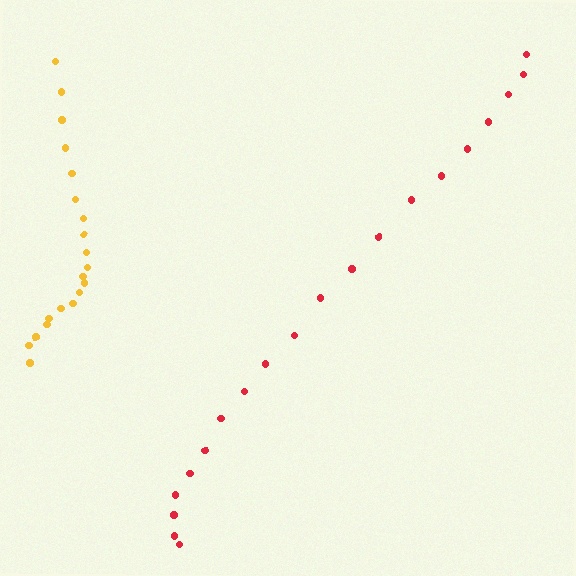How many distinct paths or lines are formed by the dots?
There are 2 distinct paths.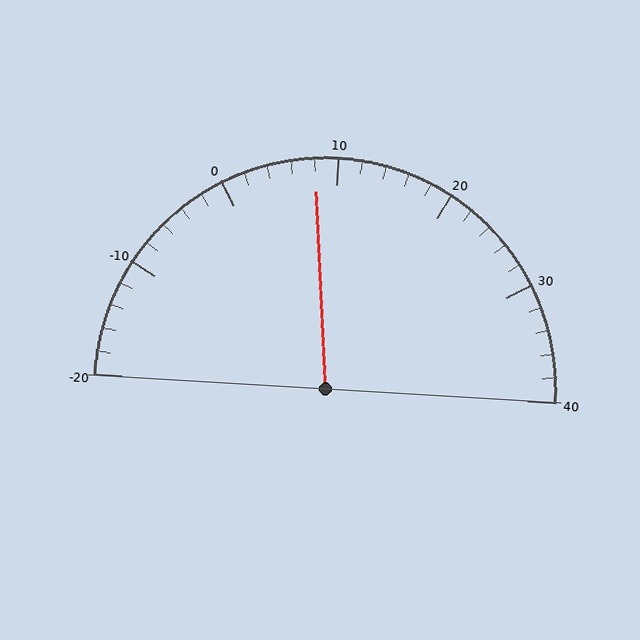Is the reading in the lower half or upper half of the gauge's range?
The reading is in the lower half of the range (-20 to 40).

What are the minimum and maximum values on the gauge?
The gauge ranges from -20 to 40.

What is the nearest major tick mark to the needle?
The nearest major tick mark is 10.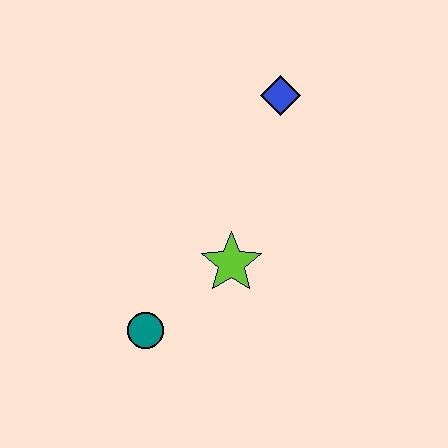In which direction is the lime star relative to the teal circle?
The lime star is to the right of the teal circle.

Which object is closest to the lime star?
The teal circle is closest to the lime star.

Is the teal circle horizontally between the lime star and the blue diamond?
No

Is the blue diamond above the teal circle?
Yes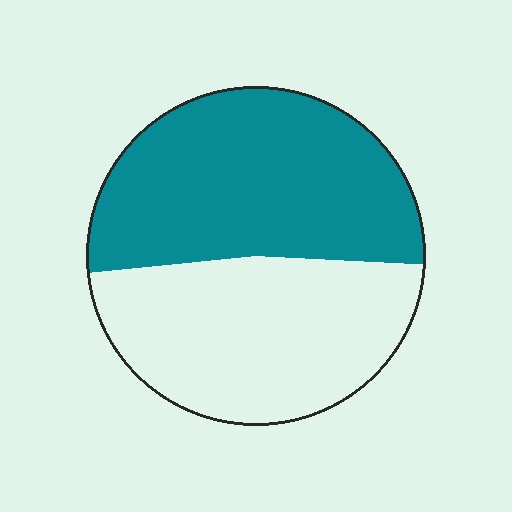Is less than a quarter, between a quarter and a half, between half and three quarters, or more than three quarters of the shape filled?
Between half and three quarters.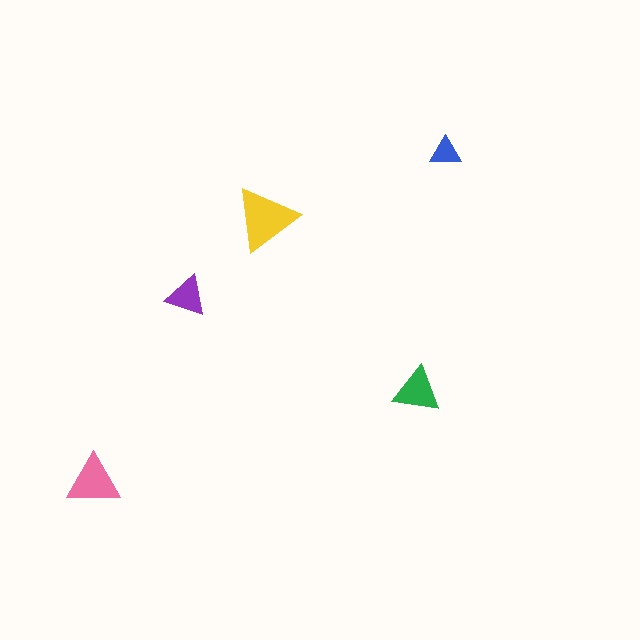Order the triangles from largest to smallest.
the yellow one, the pink one, the green one, the purple one, the blue one.